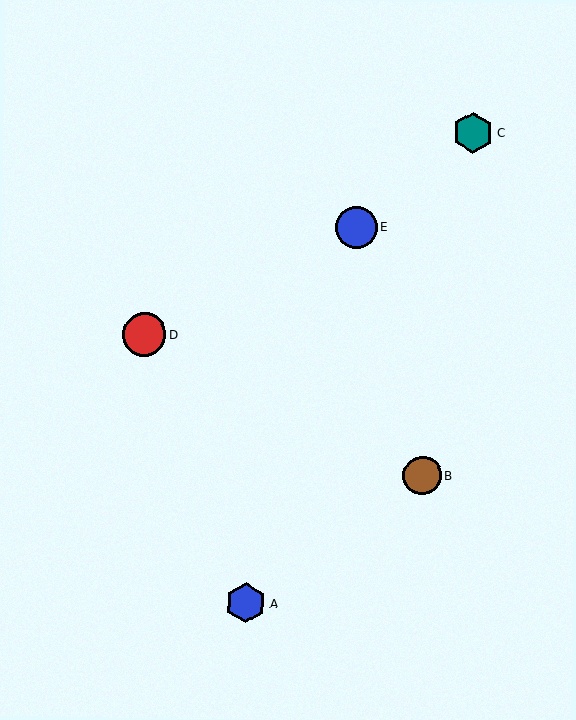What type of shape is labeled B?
Shape B is a brown circle.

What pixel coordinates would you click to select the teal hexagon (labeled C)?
Click at (473, 133) to select the teal hexagon C.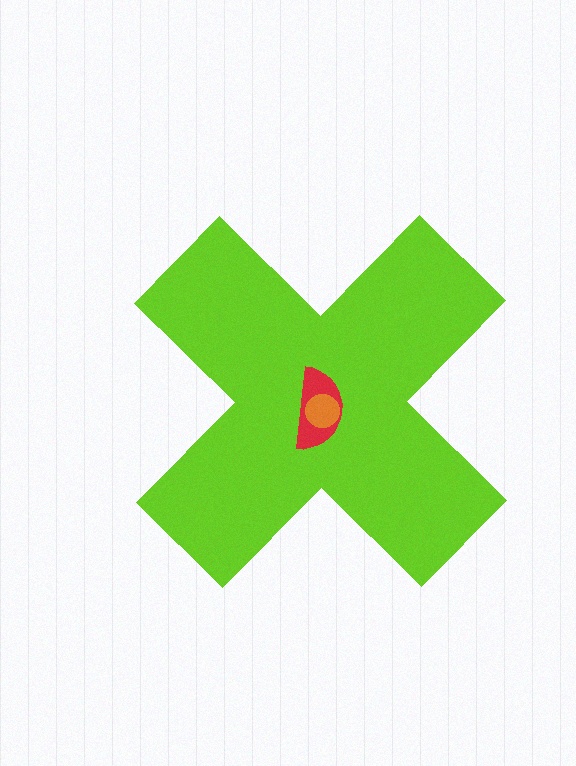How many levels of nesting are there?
3.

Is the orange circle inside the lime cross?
Yes.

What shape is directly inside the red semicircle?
The orange circle.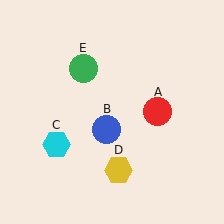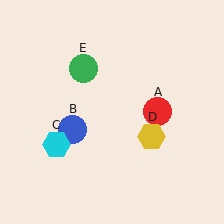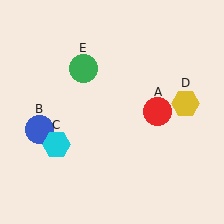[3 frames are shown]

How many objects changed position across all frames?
2 objects changed position: blue circle (object B), yellow hexagon (object D).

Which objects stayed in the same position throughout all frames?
Red circle (object A) and cyan hexagon (object C) and green circle (object E) remained stationary.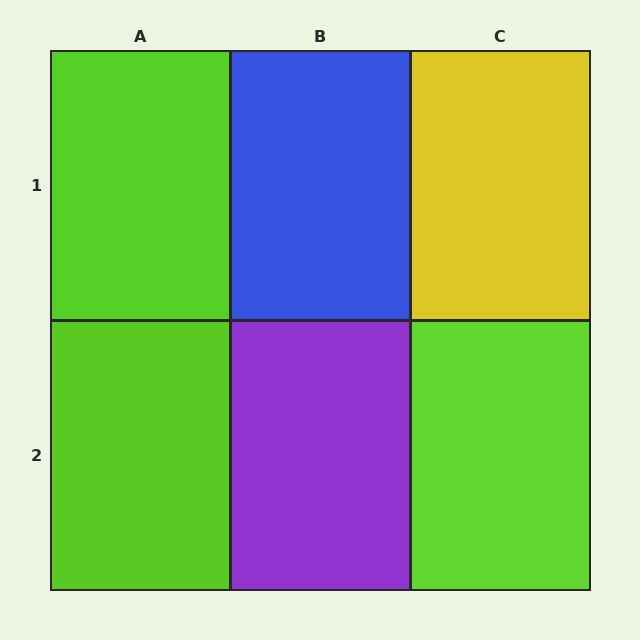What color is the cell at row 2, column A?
Lime.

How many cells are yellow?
1 cell is yellow.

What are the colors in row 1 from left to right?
Lime, blue, yellow.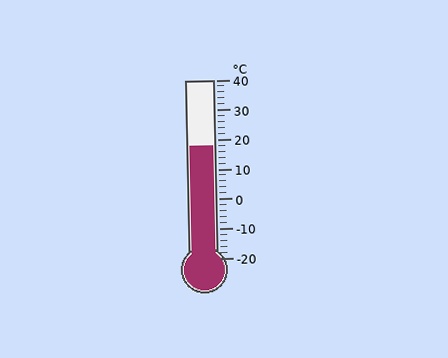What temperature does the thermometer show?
The thermometer shows approximately 18°C.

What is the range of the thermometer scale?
The thermometer scale ranges from -20°C to 40°C.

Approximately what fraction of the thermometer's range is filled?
The thermometer is filled to approximately 65% of its range.